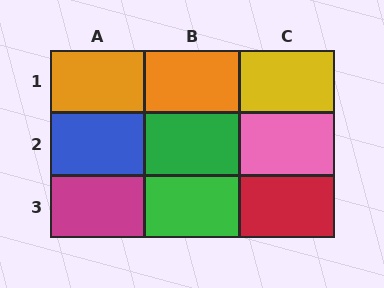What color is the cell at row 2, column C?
Pink.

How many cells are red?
1 cell is red.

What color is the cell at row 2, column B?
Green.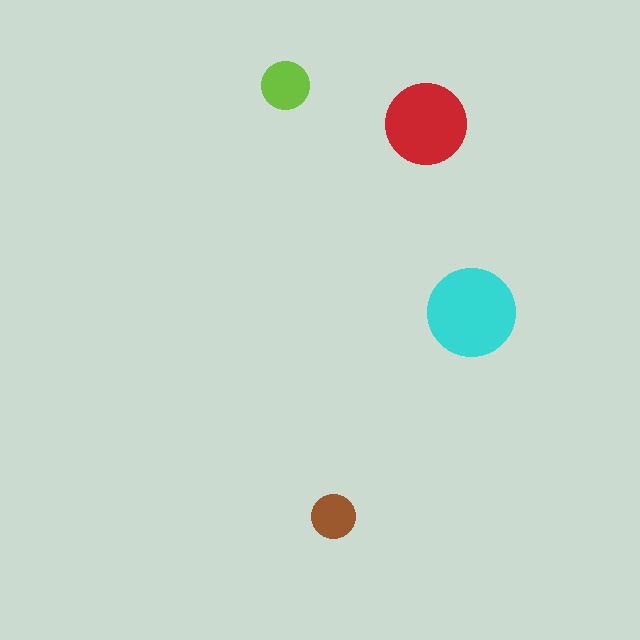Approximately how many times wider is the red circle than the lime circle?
About 1.5 times wider.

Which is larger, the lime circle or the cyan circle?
The cyan one.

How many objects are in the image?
There are 4 objects in the image.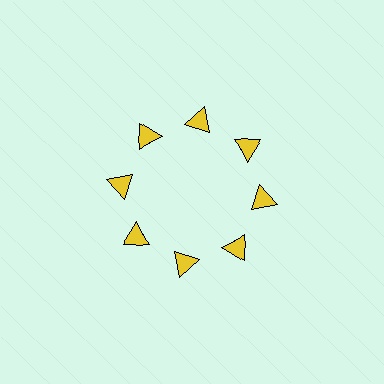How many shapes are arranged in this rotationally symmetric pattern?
There are 8 shapes, arranged in 8 groups of 1.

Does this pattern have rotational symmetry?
Yes, this pattern has 8-fold rotational symmetry. It looks the same after rotating 45 degrees around the center.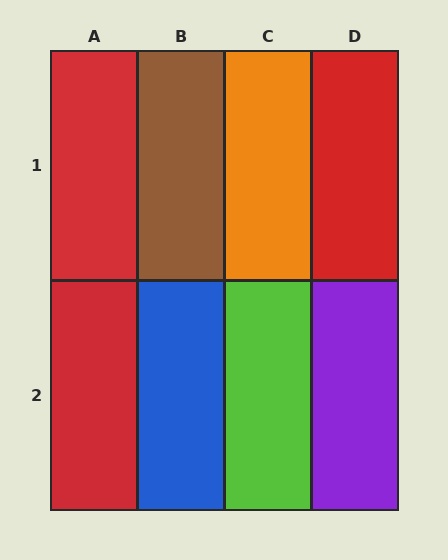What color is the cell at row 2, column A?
Red.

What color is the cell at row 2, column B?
Blue.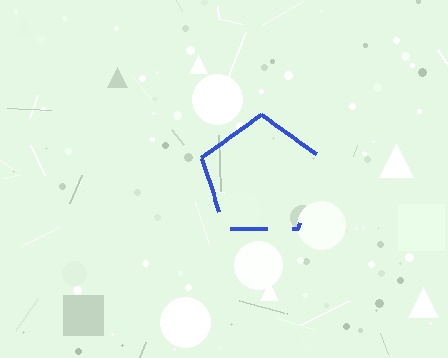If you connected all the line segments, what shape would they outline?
They would outline a pentagon.